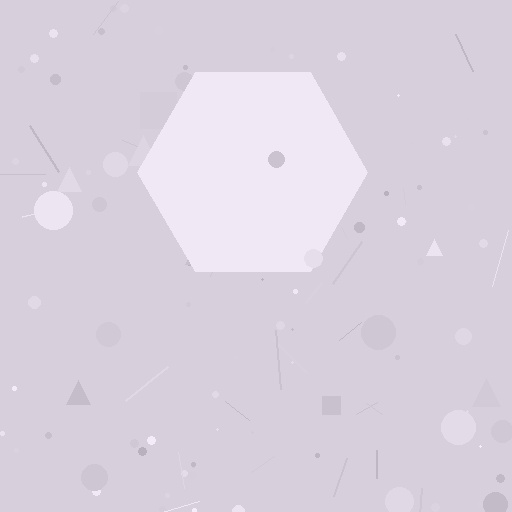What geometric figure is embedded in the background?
A hexagon is embedded in the background.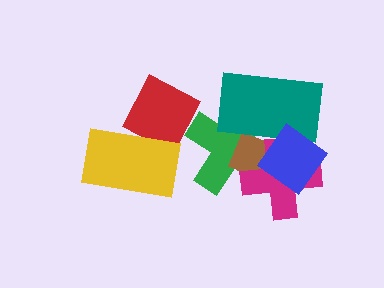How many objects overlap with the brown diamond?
4 objects overlap with the brown diamond.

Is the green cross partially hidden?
Yes, it is partially covered by another shape.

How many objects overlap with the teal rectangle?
4 objects overlap with the teal rectangle.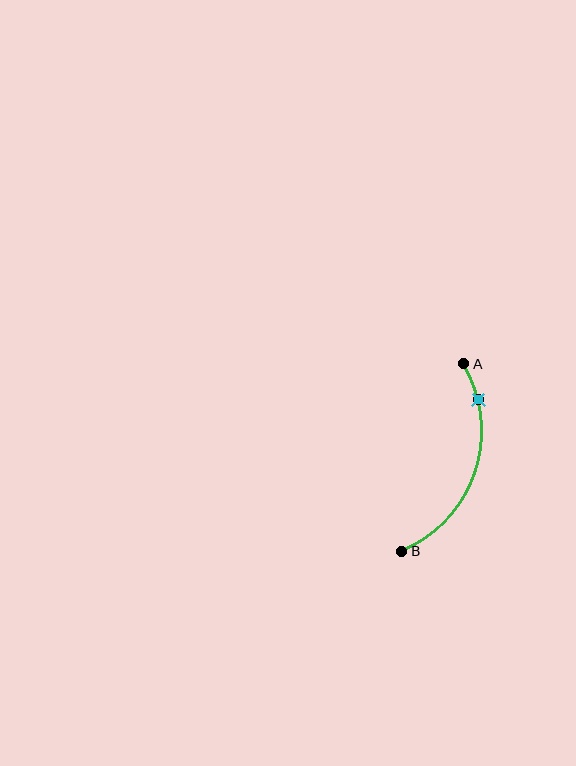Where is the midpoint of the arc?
The arc midpoint is the point on the curve farthest from the straight line joining A and B. It sits to the right of that line.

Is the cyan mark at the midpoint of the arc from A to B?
No. The cyan mark lies on the arc but is closer to endpoint A. The arc midpoint would be at the point on the curve equidistant along the arc from both A and B.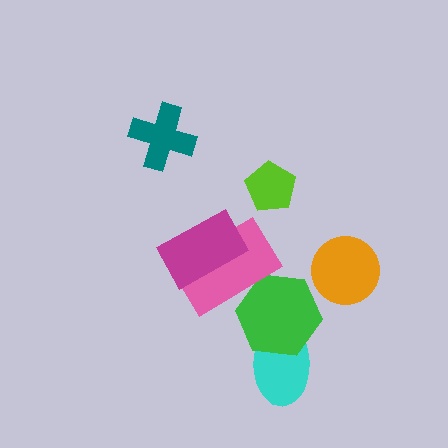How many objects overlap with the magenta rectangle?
1 object overlaps with the magenta rectangle.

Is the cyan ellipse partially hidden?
Yes, it is partially covered by another shape.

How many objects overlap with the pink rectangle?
2 objects overlap with the pink rectangle.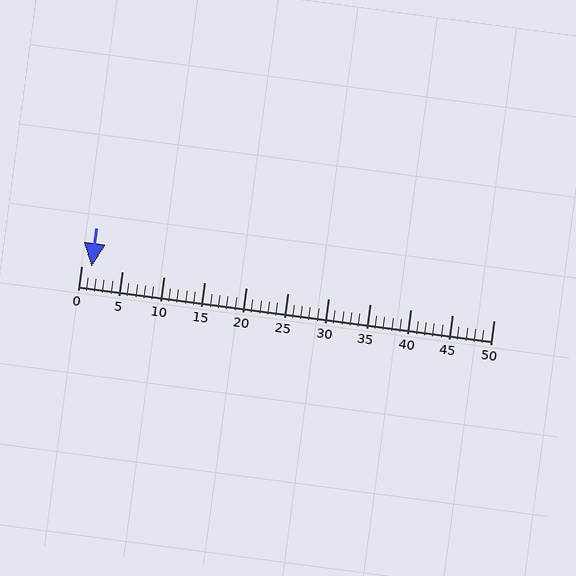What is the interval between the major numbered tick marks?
The major tick marks are spaced 5 units apart.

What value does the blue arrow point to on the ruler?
The blue arrow points to approximately 1.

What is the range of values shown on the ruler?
The ruler shows values from 0 to 50.